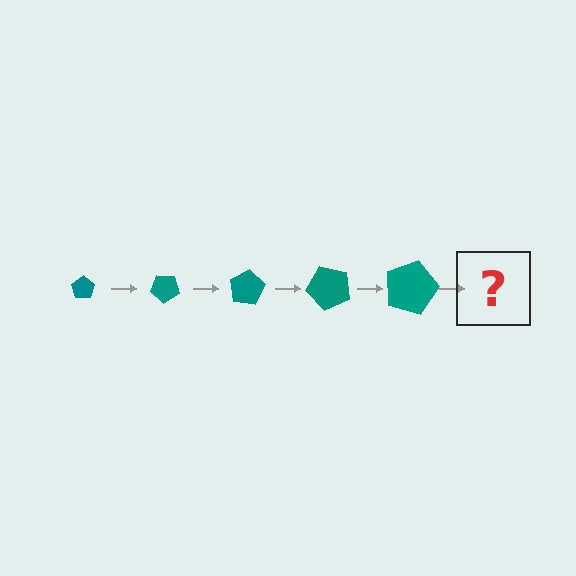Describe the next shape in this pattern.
It should be a pentagon, larger than the previous one and rotated 200 degrees from the start.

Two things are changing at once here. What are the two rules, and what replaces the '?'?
The two rules are that the pentagon grows larger each step and it rotates 40 degrees each step. The '?' should be a pentagon, larger than the previous one and rotated 200 degrees from the start.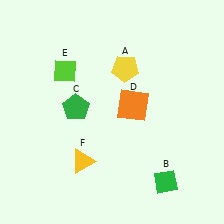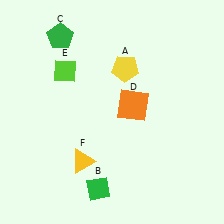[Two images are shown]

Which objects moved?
The objects that moved are: the green diamond (B), the green pentagon (C).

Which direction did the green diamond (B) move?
The green diamond (B) moved left.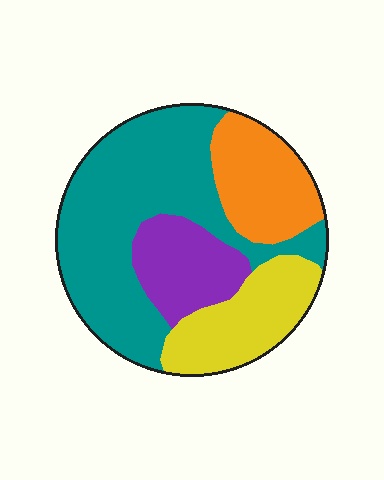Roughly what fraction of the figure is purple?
Purple covers 15% of the figure.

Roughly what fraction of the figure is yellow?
Yellow covers roughly 20% of the figure.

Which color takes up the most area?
Teal, at roughly 50%.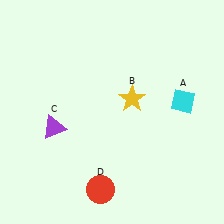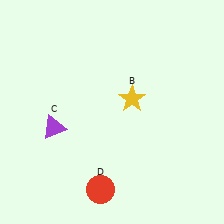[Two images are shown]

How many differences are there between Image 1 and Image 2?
There is 1 difference between the two images.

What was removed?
The cyan diamond (A) was removed in Image 2.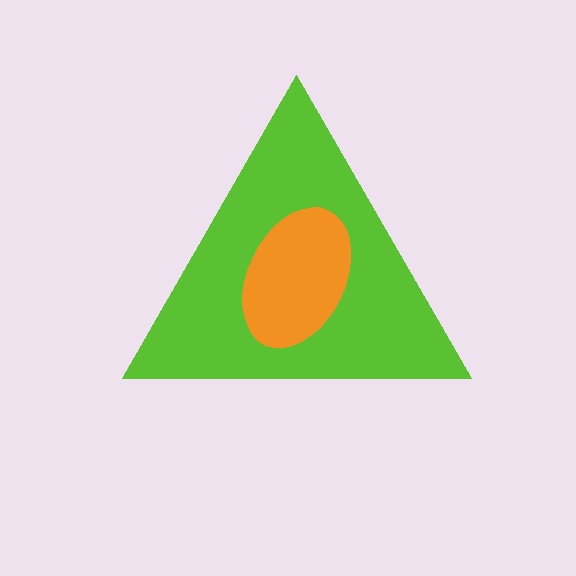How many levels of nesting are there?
2.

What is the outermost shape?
The lime triangle.